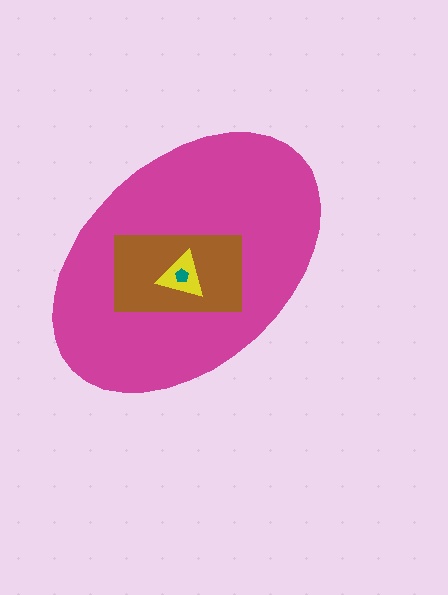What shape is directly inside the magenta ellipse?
The brown rectangle.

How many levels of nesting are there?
4.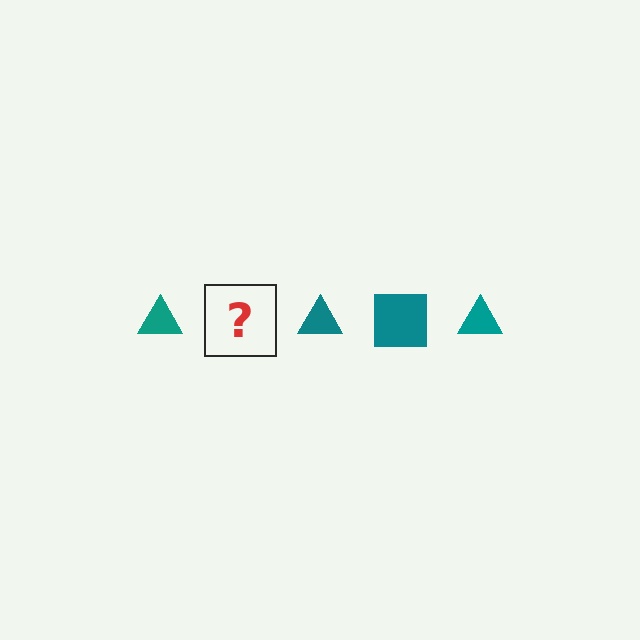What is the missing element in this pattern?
The missing element is a teal square.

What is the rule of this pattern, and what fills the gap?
The rule is that the pattern cycles through triangle, square shapes in teal. The gap should be filled with a teal square.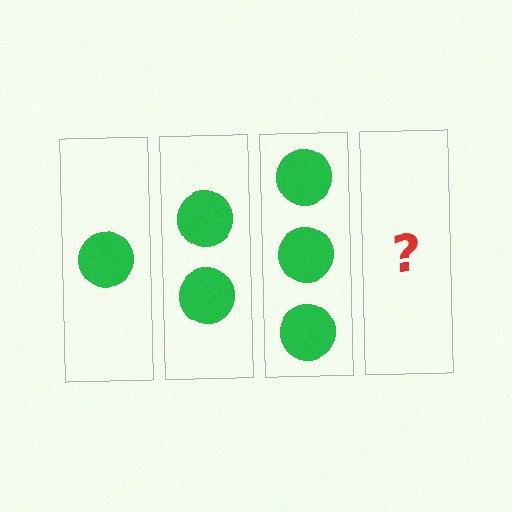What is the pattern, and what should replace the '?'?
The pattern is that each step adds one more circle. The '?' should be 4 circles.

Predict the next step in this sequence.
The next step is 4 circles.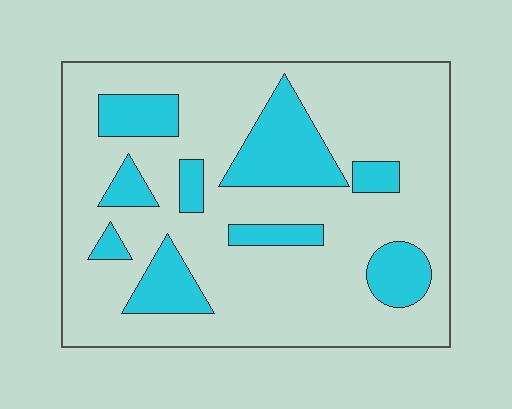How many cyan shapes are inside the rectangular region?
9.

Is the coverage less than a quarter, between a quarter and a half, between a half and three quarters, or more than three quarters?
Less than a quarter.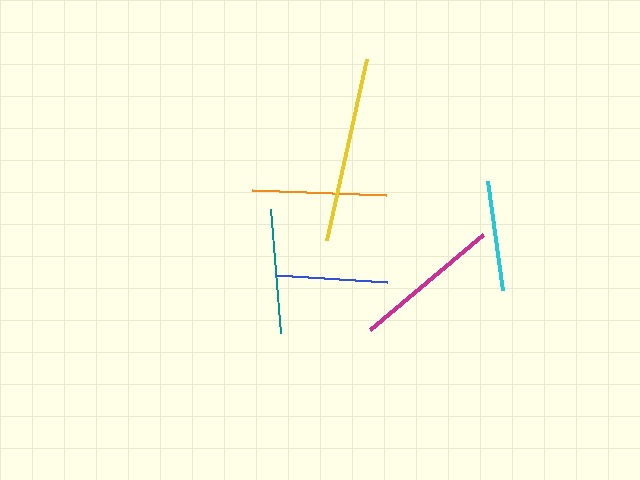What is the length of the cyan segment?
The cyan segment is approximately 110 pixels long.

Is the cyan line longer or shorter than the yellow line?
The yellow line is longer than the cyan line.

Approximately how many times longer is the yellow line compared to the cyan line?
The yellow line is approximately 1.7 times the length of the cyan line.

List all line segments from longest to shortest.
From longest to shortest: yellow, magenta, orange, teal, blue, cyan.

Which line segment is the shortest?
The cyan line is the shortest at approximately 110 pixels.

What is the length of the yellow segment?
The yellow segment is approximately 185 pixels long.